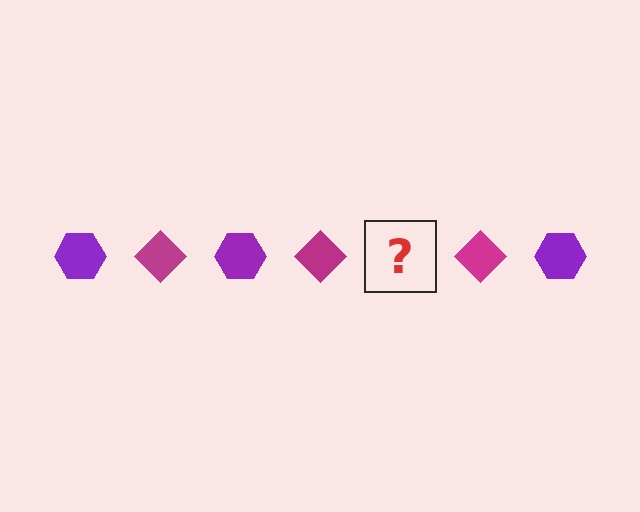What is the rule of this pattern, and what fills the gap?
The rule is that the pattern alternates between purple hexagon and magenta diamond. The gap should be filled with a purple hexagon.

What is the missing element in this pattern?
The missing element is a purple hexagon.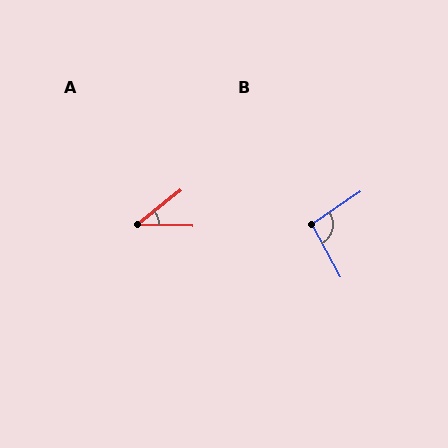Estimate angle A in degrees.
Approximately 40 degrees.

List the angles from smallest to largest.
A (40°), B (95°).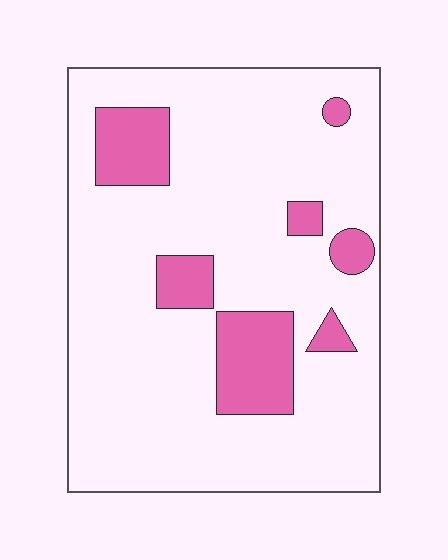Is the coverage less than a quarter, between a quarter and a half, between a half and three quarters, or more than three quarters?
Less than a quarter.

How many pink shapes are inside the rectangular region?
7.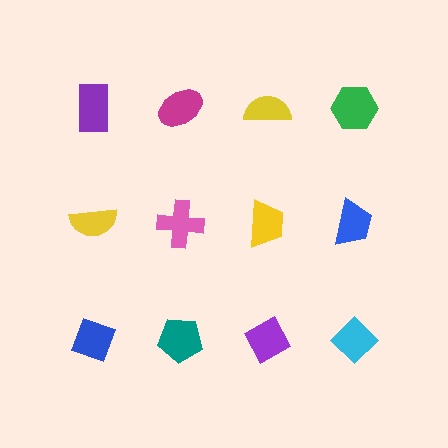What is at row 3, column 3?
A purple diamond.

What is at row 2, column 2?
A pink cross.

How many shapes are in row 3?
4 shapes.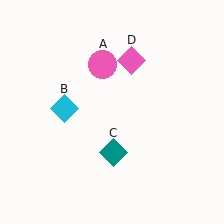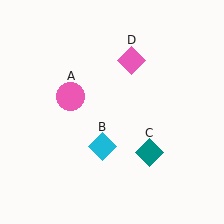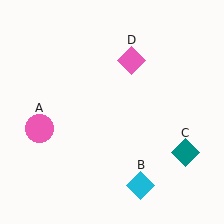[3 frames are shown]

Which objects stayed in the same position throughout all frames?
Pink diamond (object D) remained stationary.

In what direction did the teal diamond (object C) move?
The teal diamond (object C) moved right.